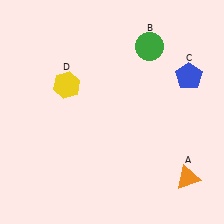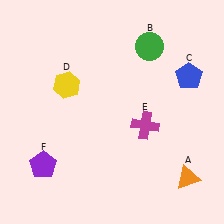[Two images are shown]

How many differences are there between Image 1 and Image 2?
There are 2 differences between the two images.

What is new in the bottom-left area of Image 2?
A purple pentagon (F) was added in the bottom-left area of Image 2.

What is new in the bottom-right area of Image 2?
A magenta cross (E) was added in the bottom-right area of Image 2.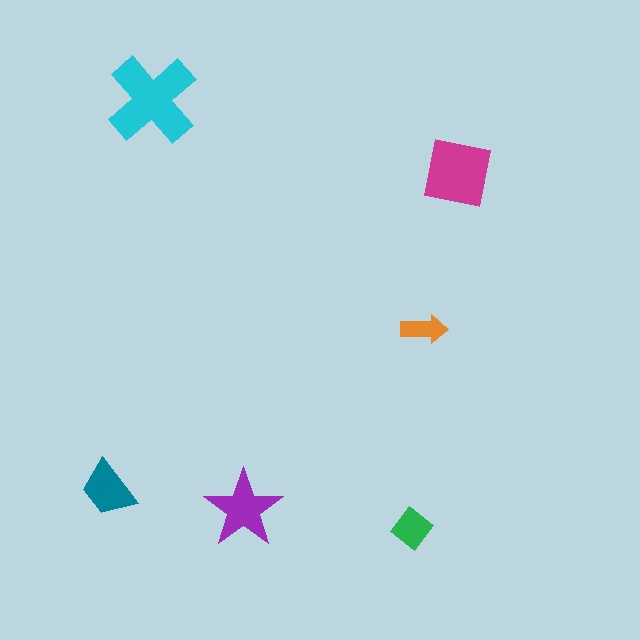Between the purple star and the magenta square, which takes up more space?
The magenta square.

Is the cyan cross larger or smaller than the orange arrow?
Larger.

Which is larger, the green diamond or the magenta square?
The magenta square.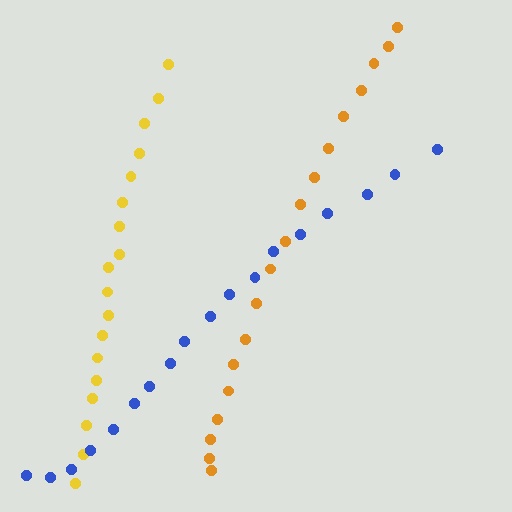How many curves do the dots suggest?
There are 3 distinct paths.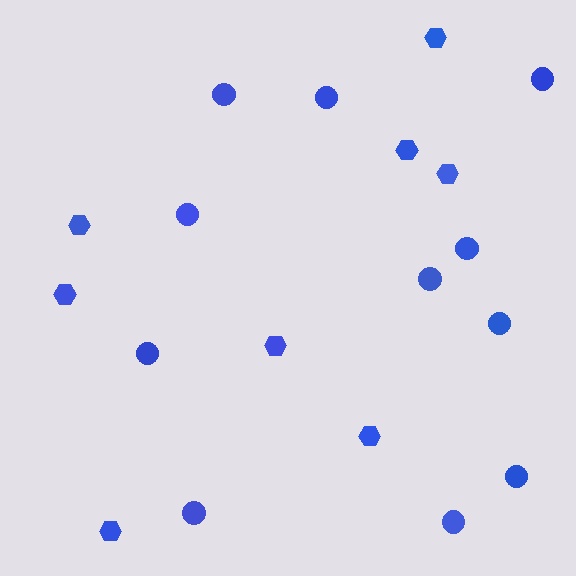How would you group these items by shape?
There are 2 groups: one group of hexagons (8) and one group of circles (11).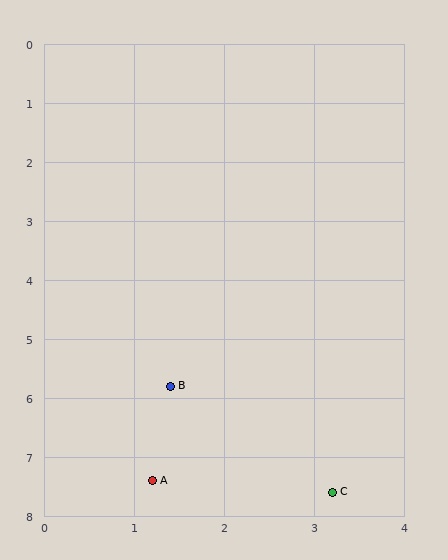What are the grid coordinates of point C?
Point C is at approximately (3.2, 7.6).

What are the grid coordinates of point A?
Point A is at approximately (1.2, 7.4).